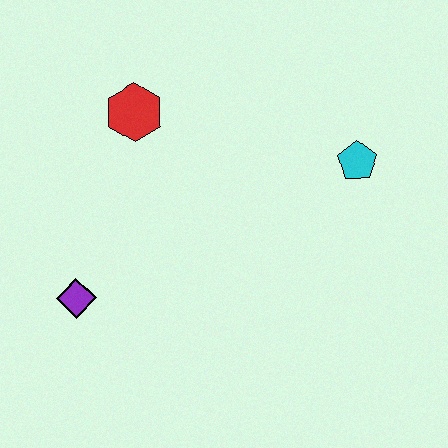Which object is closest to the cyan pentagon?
The red hexagon is closest to the cyan pentagon.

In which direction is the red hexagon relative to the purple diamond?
The red hexagon is above the purple diamond.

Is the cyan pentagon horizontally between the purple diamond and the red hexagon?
No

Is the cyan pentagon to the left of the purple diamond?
No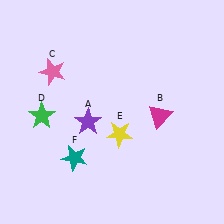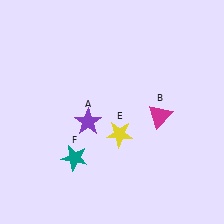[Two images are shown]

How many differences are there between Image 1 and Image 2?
There are 2 differences between the two images.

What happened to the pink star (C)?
The pink star (C) was removed in Image 2. It was in the top-left area of Image 1.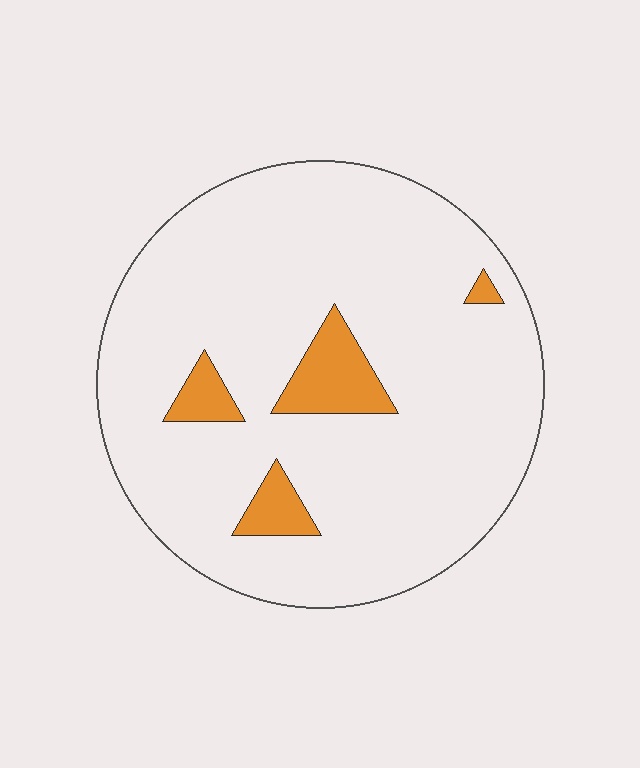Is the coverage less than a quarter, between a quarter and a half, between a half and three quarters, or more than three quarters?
Less than a quarter.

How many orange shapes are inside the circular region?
4.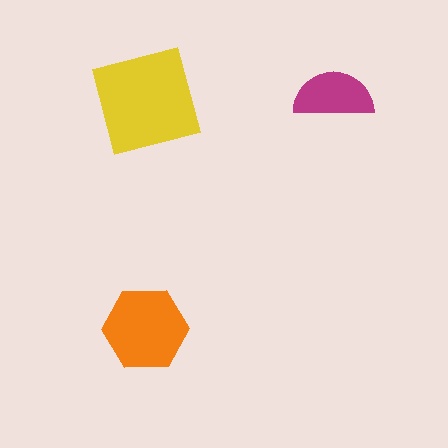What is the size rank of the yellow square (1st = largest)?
1st.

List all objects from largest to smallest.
The yellow square, the orange hexagon, the magenta semicircle.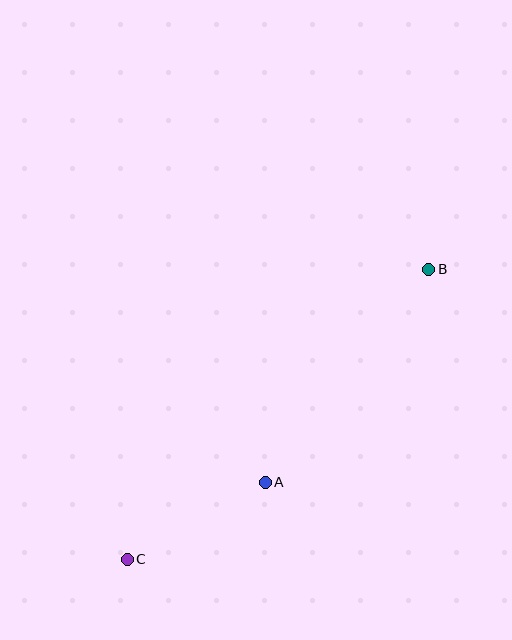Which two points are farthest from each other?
Points B and C are farthest from each other.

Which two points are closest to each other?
Points A and C are closest to each other.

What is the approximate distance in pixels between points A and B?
The distance between A and B is approximately 269 pixels.